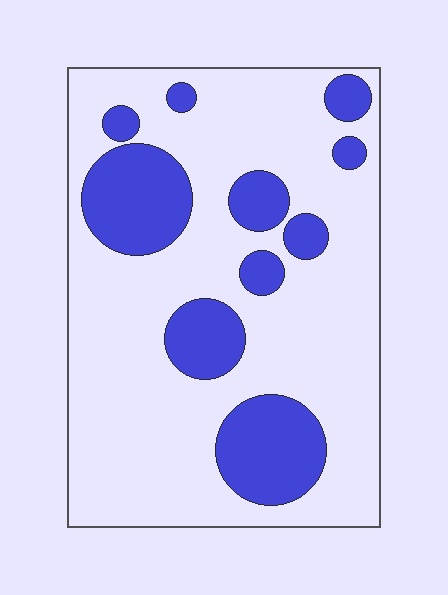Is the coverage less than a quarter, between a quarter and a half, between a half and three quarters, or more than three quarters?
Less than a quarter.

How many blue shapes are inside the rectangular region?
10.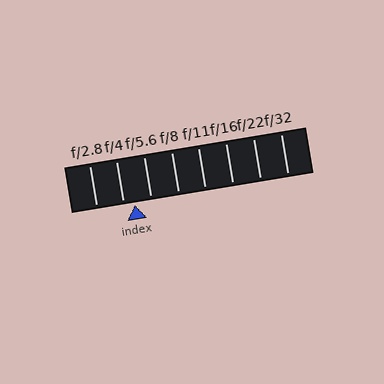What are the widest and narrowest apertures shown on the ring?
The widest aperture shown is f/2.8 and the narrowest is f/32.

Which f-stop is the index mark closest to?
The index mark is closest to f/4.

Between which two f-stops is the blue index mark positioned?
The index mark is between f/4 and f/5.6.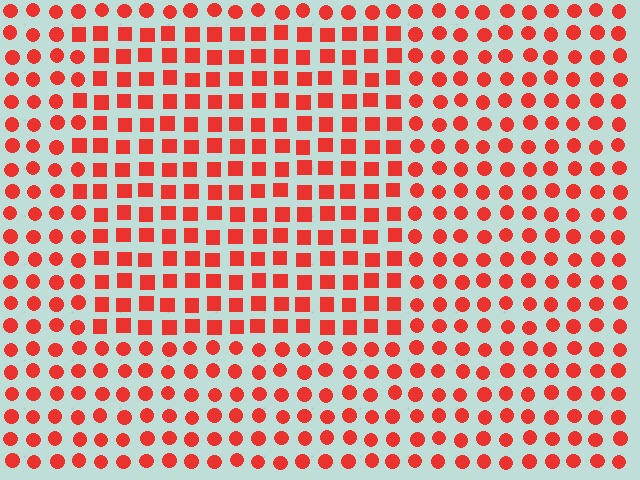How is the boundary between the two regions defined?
The boundary is defined by a change in element shape: squares inside vs. circles outside. All elements share the same color and spacing.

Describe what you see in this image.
The image is filled with small red elements arranged in a uniform grid. A rectangle-shaped region contains squares, while the surrounding area contains circles. The boundary is defined purely by the change in element shape.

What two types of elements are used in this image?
The image uses squares inside the rectangle region and circles outside it.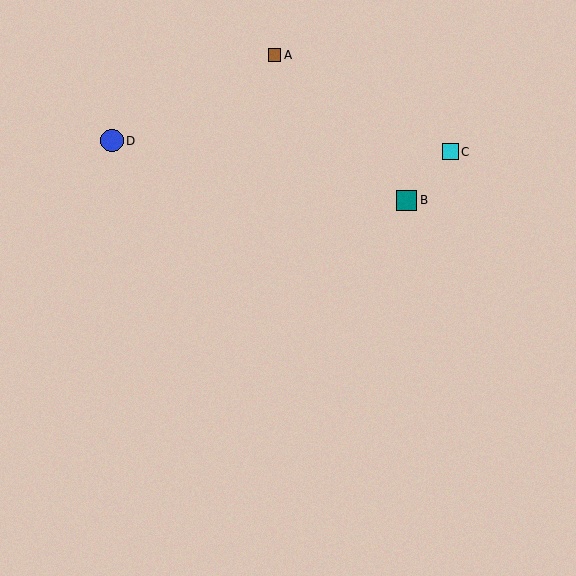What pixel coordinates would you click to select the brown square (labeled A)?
Click at (275, 55) to select the brown square A.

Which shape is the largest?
The blue circle (labeled D) is the largest.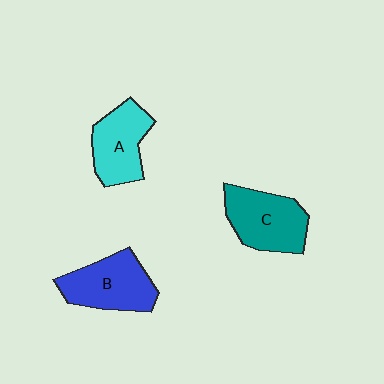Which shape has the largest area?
Shape C (teal).